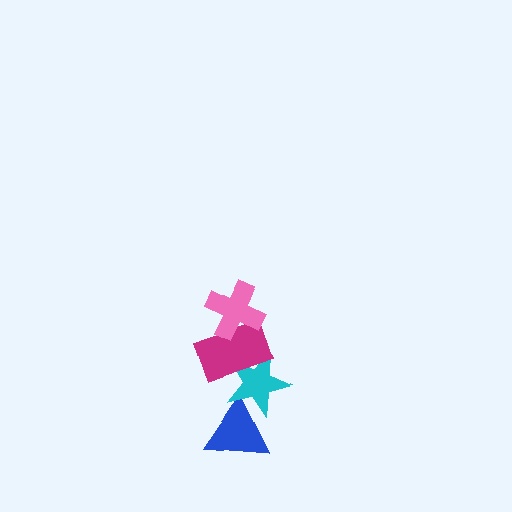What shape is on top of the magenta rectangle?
The pink cross is on top of the magenta rectangle.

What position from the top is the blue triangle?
The blue triangle is 4th from the top.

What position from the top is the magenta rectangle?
The magenta rectangle is 2nd from the top.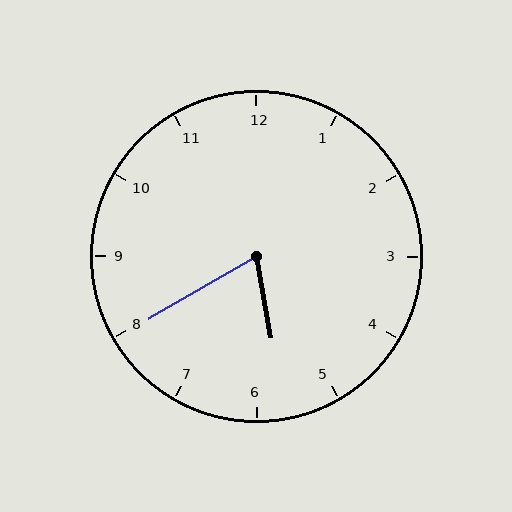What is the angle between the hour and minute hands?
Approximately 70 degrees.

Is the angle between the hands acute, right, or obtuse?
It is acute.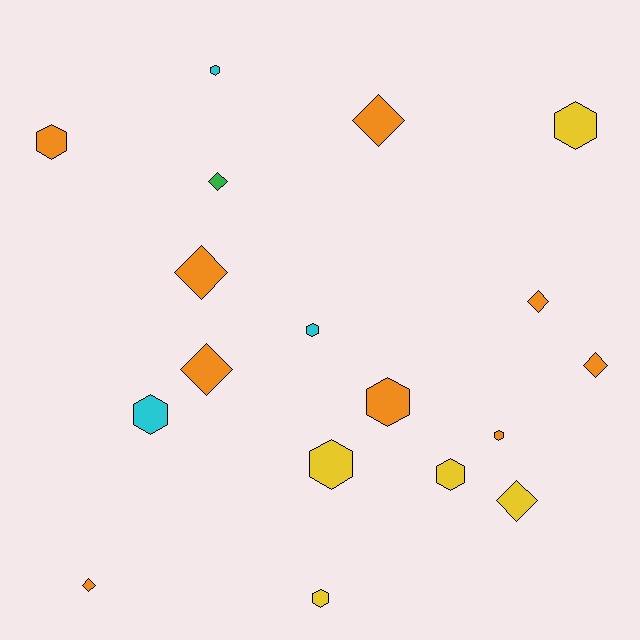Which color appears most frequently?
Orange, with 9 objects.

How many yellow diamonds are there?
There is 1 yellow diamond.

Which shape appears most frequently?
Hexagon, with 10 objects.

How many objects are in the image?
There are 18 objects.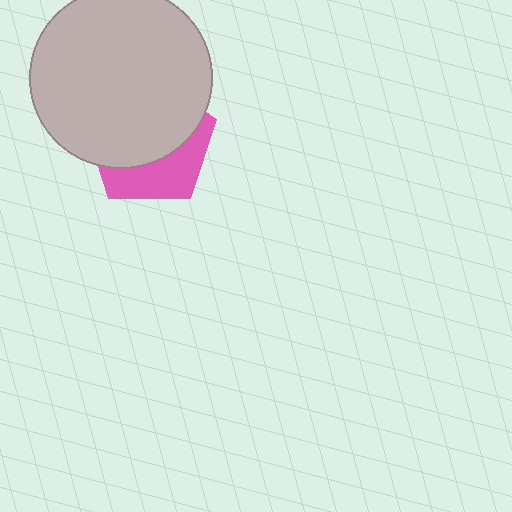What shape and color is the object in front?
The object in front is a light gray circle.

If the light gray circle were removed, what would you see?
You would see the complete pink pentagon.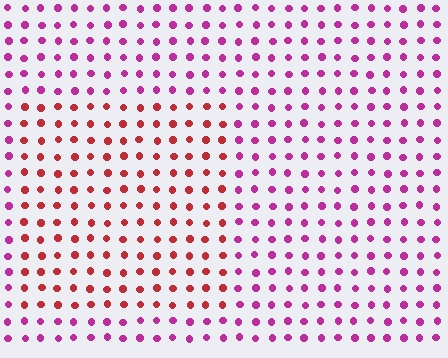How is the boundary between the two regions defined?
The boundary is defined purely by a slight shift in hue (about 42 degrees). Spacing, size, and orientation are identical on both sides.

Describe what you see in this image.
The image is filled with small magenta elements in a uniform arrangement. A rectangle-shaped region is visible where the elements are tinted to a slightly different hue, forming a subtle color boundary.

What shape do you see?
I see a rectangle.